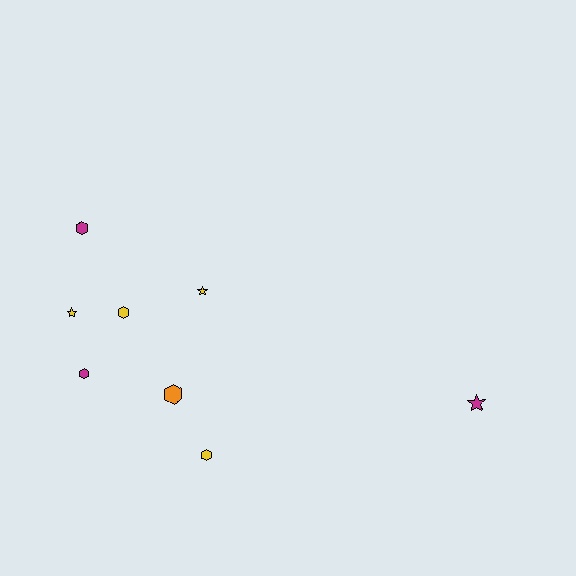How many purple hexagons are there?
There are no purple hexagons.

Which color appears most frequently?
Yellow, with 4 objects.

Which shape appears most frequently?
Hexagon, with 5 objects.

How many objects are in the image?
There are 8 objects.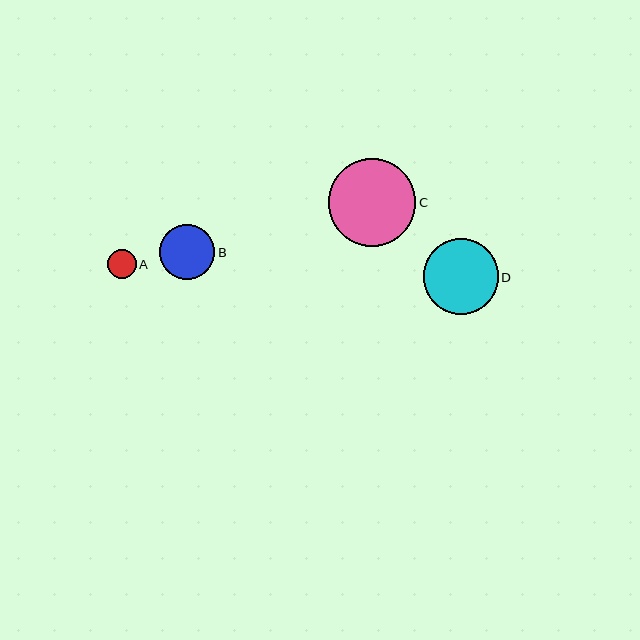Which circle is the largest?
Circle C is the largest with a size of approximately 88 pixels.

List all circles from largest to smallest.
From largest to smallest: C, D, B, A.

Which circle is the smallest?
Circle A is the smallest with a size of approximately 29 pixels.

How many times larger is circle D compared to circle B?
Circle D is approximately 1.4 times the size of circle B.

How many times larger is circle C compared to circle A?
Circle C is approximately 3.0 times the size of circle A.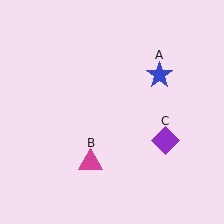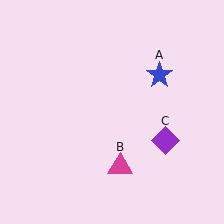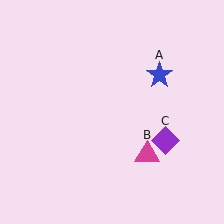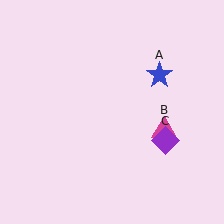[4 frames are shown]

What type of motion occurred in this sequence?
The magenta triangle (object B) rotated counterclockwise around the center of the scene.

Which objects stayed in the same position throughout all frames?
Blue star (object A) and purple diamond (object C) remained stationary.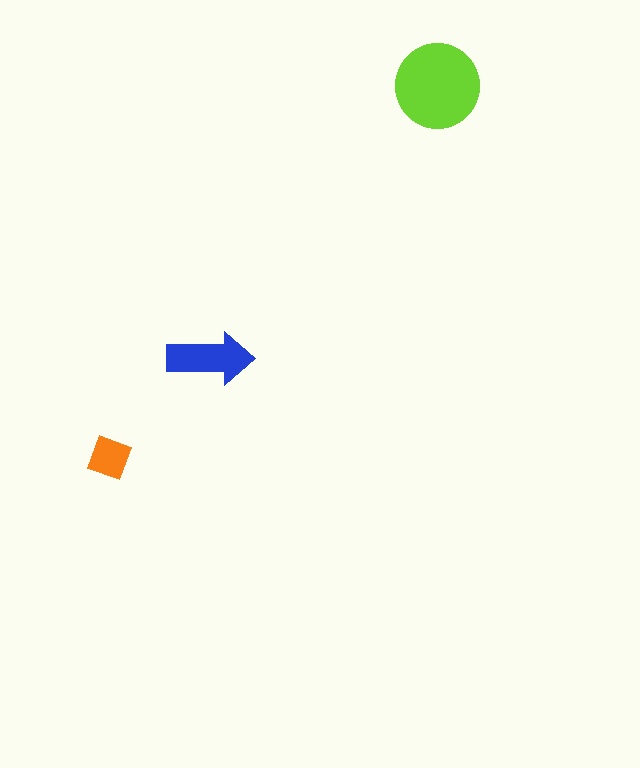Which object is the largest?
The lime circle.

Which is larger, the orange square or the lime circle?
The lime circle.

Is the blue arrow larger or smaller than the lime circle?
Smaller.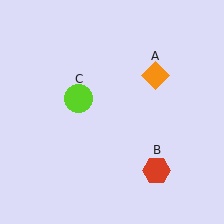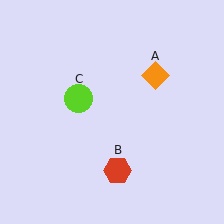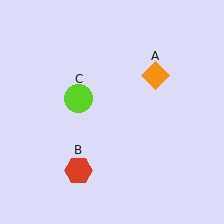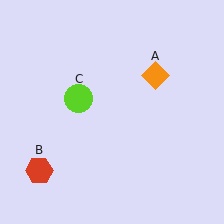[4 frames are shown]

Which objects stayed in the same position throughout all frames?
Orange diamond (object A) and lime circle (object C) remained stationary.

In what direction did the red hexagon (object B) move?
The red hexagon (object B) moved left.